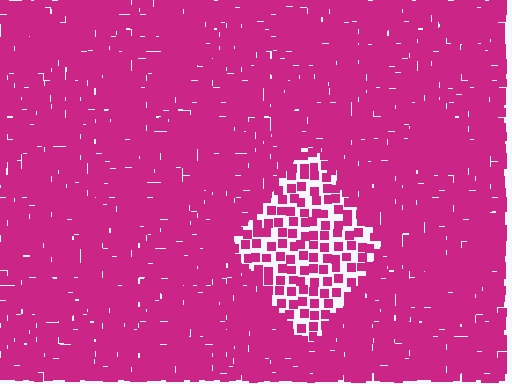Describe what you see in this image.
The image contains small magenta elements arranged at two different densities. A diamond-shaped region is visible where the elements are less densely packed than the surrounding area.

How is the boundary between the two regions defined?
The boundary is defined by a change in element density (approximately 2.4x ratio). All elements are the same color, size, and shape.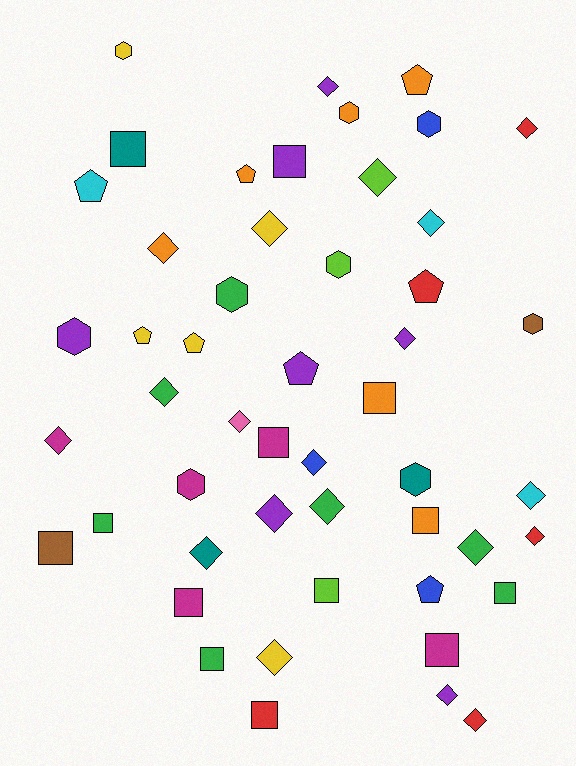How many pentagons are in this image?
There are 8 pentagons.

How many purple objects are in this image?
There are 7 purple objects.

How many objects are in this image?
There are 50 objects.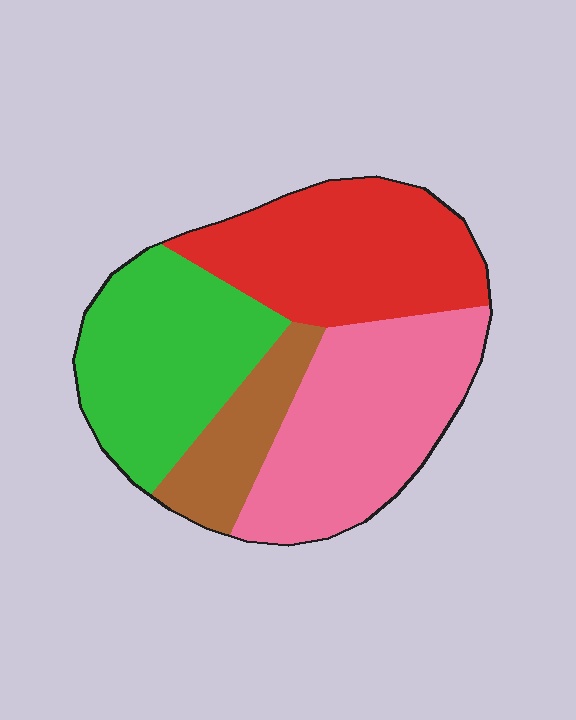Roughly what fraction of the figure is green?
Green takes up about one quarter (1/4) of the figure.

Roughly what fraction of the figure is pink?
Pink covers about 30% of the figure.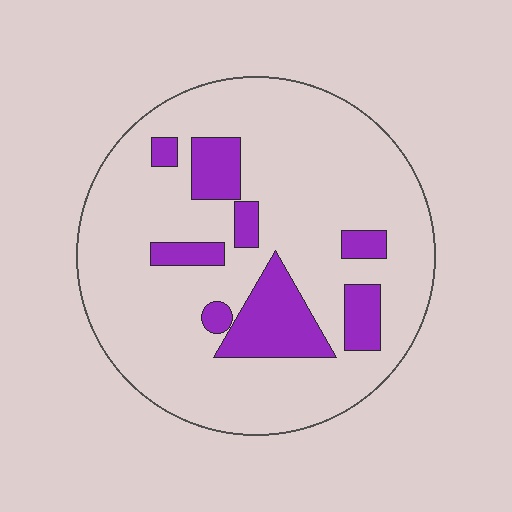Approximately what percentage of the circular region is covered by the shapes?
Approximately 20%.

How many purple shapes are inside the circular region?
8.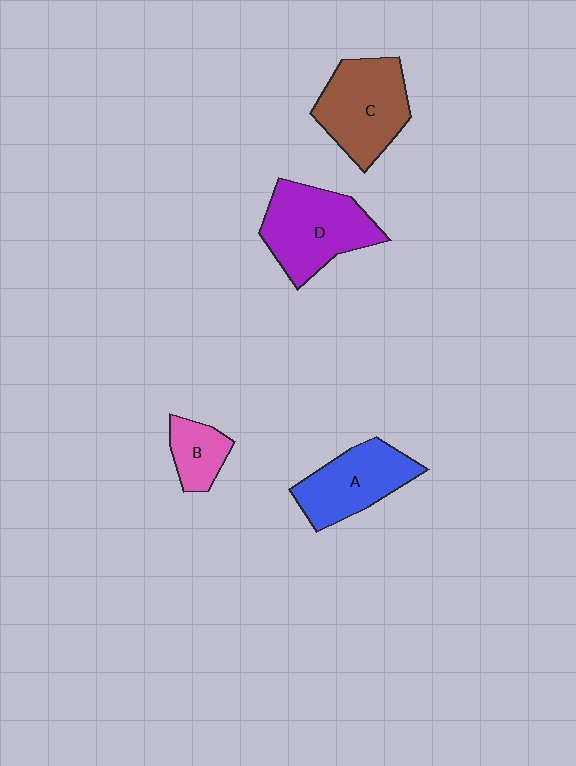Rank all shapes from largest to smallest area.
From largest to smallest: D (purple), C (brown), A (blue), B (pink).